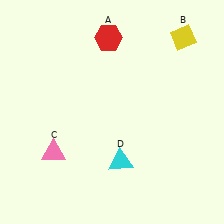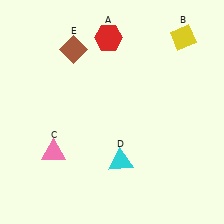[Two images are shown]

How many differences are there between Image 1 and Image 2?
There is 1 difference between the two images.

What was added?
A brown diamond (E) was added in Image 2.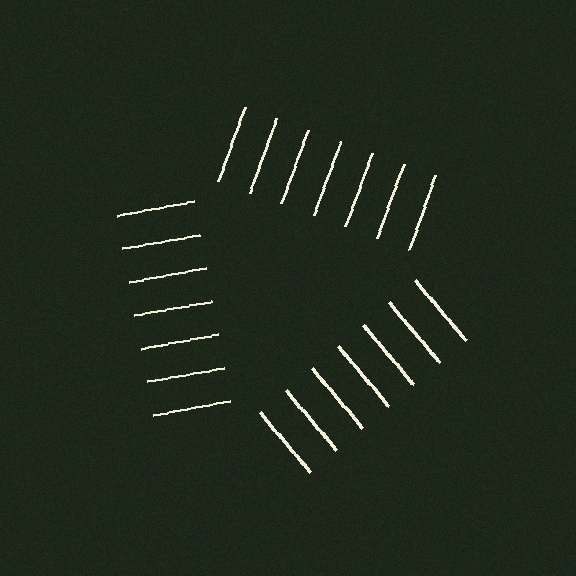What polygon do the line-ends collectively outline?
An illusory triangle — the line segments terminate on its edges but no continuous stroke is drawn.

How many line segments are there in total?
21 — 7 along each of the 3 edges.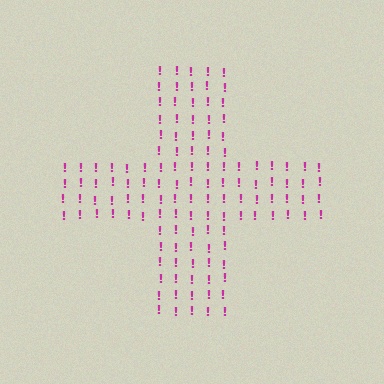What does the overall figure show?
The overall figure shows a cross.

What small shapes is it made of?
It is made of small exclamation marks.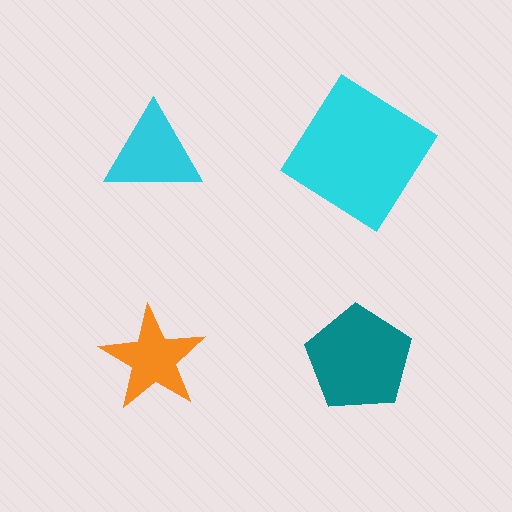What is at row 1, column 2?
A cyan diamond.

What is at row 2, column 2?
A teal pentagon.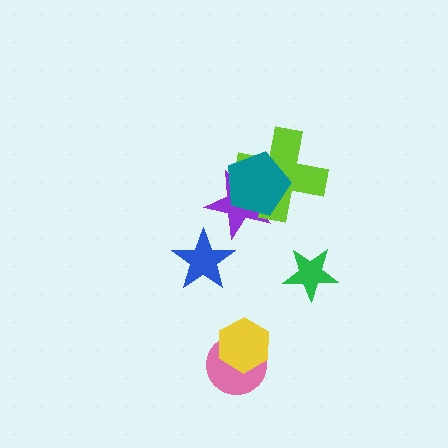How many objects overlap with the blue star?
0 objects overlap with the blue star.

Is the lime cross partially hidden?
Yes, it is partially covered by another shape.